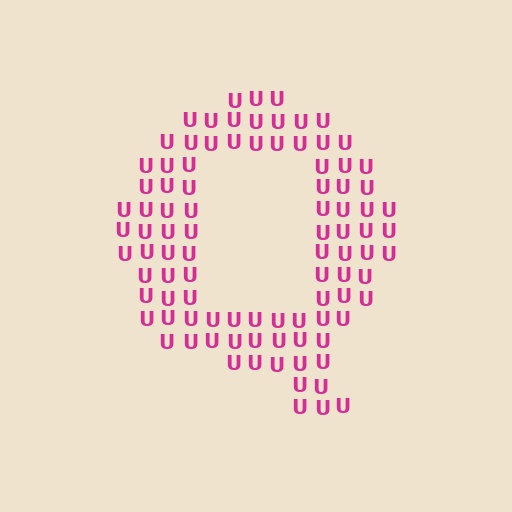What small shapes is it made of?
It is made of small letter U's.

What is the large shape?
The large shape is the letter Q.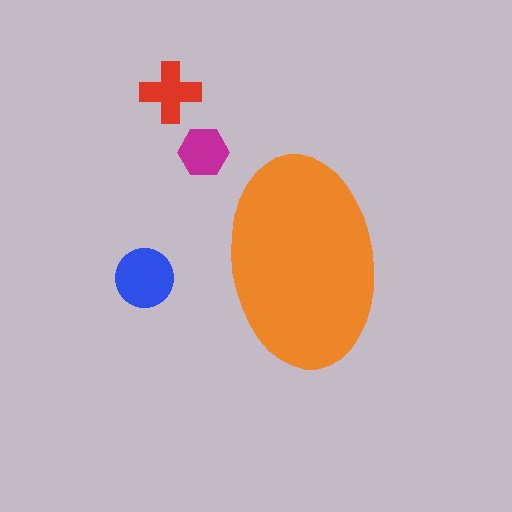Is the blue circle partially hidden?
No, the blue circle is fully visible.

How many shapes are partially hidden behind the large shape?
0 shapes are partially hidden.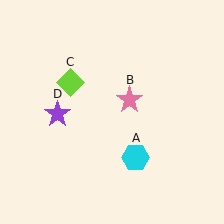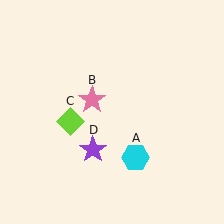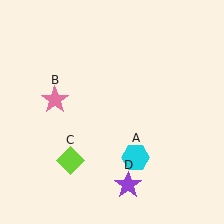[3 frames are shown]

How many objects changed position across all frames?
3 objects changed position: pink star (object B), lime diamond (object C), purple star (object D).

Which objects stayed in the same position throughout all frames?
Cyan hexagon (object A) remained stationary.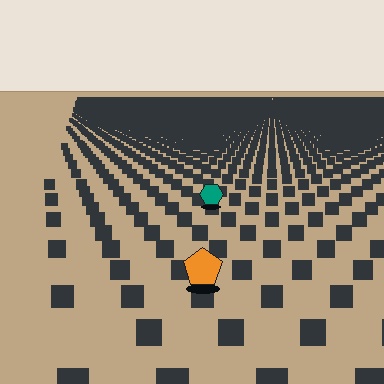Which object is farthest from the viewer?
The teal hexagon is farthest from the viewer. It appears smaller and the ground texture around it is denser.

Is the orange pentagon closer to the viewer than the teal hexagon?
Yes. The orange pentagon is closer — you can tell from the texture gradient: the ground texture is coarser near it.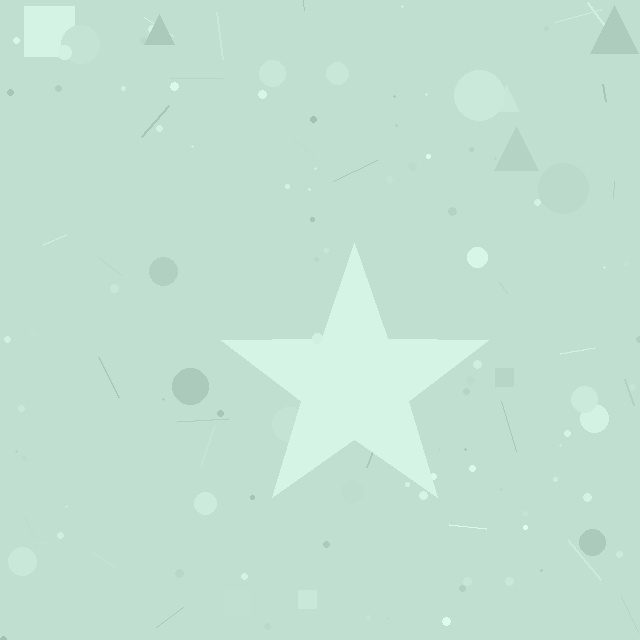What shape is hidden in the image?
A star is hidden in the image.